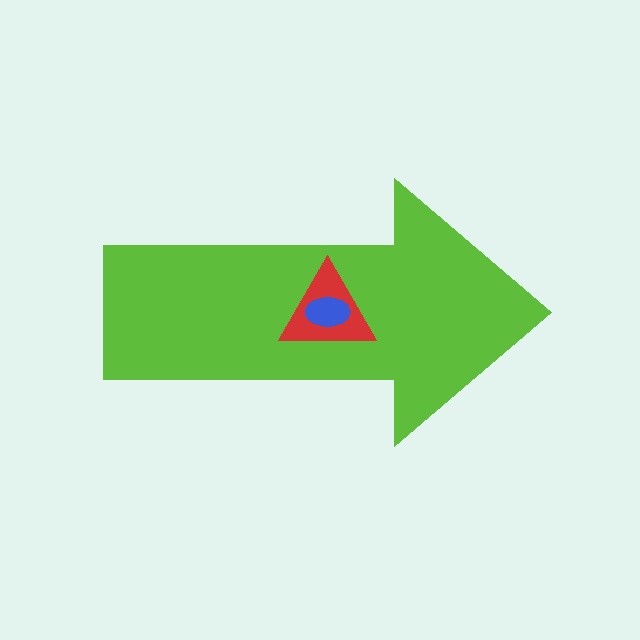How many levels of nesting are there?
3.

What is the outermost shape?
The lime arrow.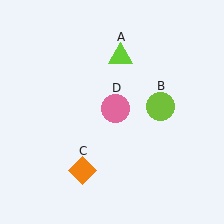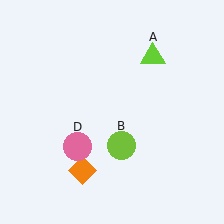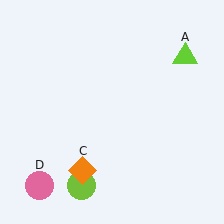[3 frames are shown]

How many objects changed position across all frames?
3 objects changed position: lime triangle (object A), lime circle (object B), pink circle (object D).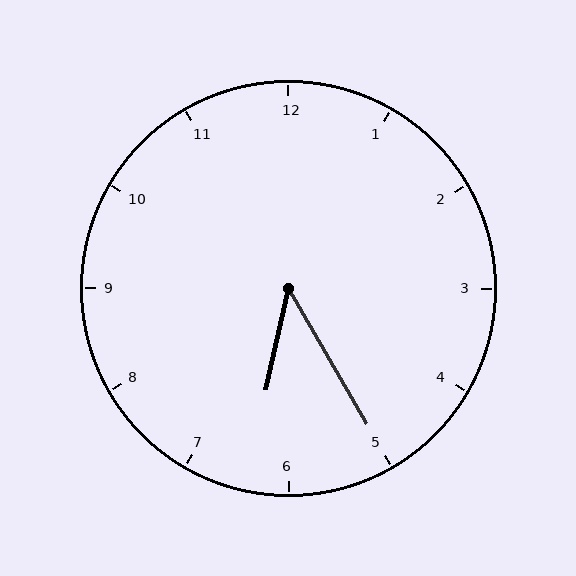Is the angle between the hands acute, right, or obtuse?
It is acute.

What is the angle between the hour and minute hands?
Approximately 42 degrees.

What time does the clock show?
6:25.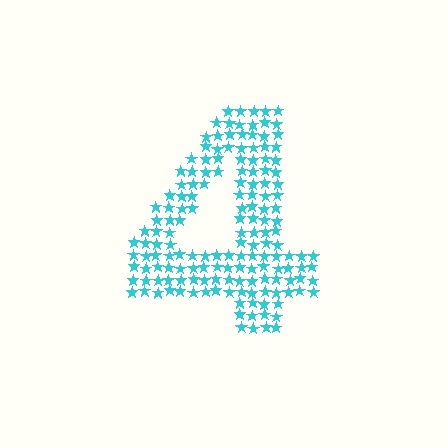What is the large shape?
The large shape is the digit 4.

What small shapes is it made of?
It is made of small stars.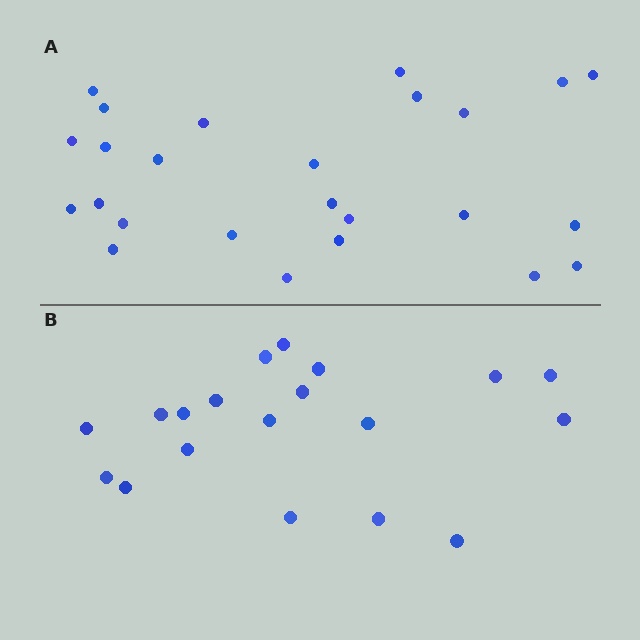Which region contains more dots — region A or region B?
Region A (the top region) has more dots.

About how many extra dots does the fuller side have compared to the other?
Region A has about 6 more dots than region B.